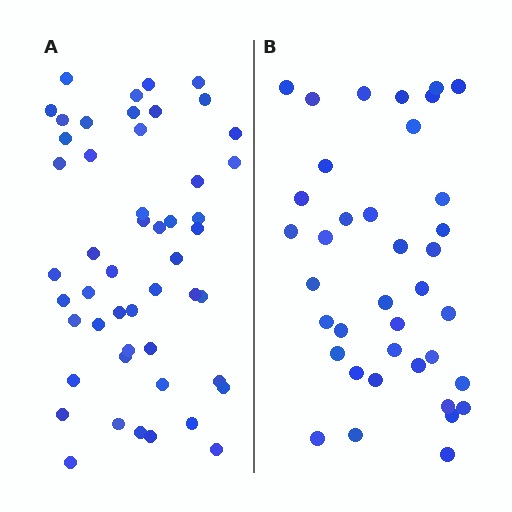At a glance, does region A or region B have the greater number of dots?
Region A (the left region) has more dots.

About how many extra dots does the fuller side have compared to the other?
Region A has roughly 12 or so more dots than region B.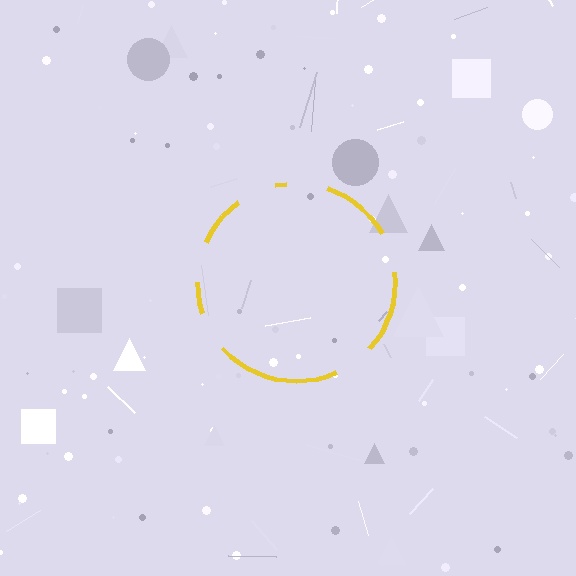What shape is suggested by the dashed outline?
The dashed outline suggests a circle.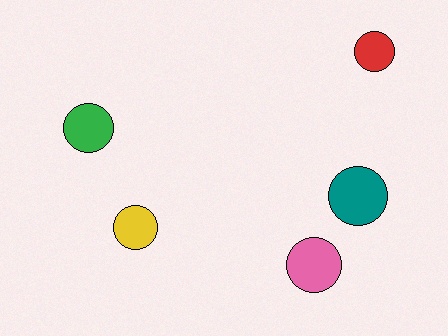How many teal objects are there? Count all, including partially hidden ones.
There is 1 teal object.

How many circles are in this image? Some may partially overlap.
There are 5 circles.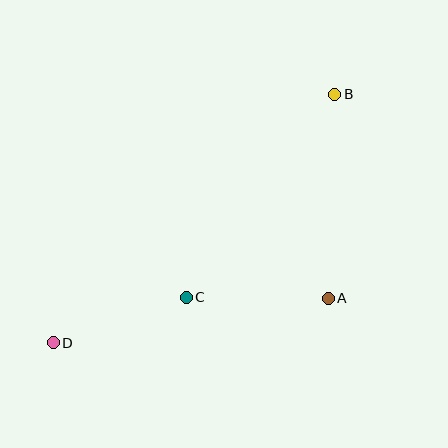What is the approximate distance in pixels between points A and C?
The distance between A and C is approximately 142 pixels.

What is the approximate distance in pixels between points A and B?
The distance between A and B is approximately 204 pixels.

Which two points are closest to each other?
Points C and D are closest to each other.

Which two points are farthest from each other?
Points B and D are farthest from each other.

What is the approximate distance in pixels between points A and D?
The distance between A and D is approximately 278 pixels.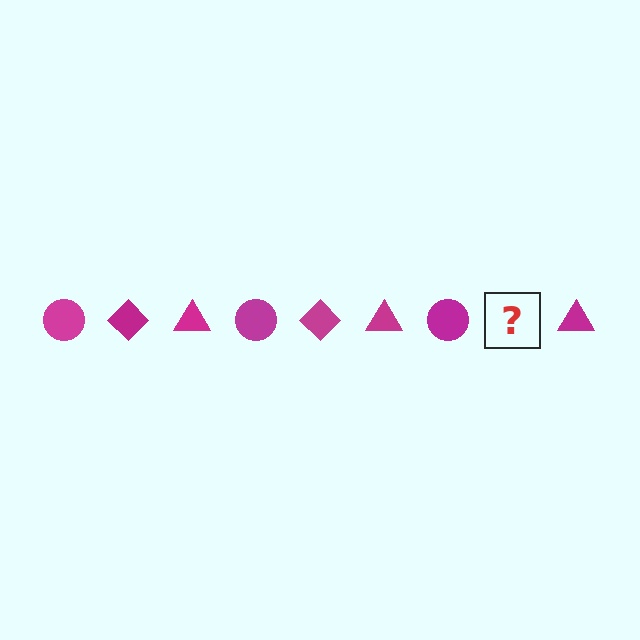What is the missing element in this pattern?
The missing element is a magenta diamond.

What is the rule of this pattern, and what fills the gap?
The rule is that the pattern cycles through circle, diamond, triangle shapes in magenta. The gap should be filled with a magenta diamond.